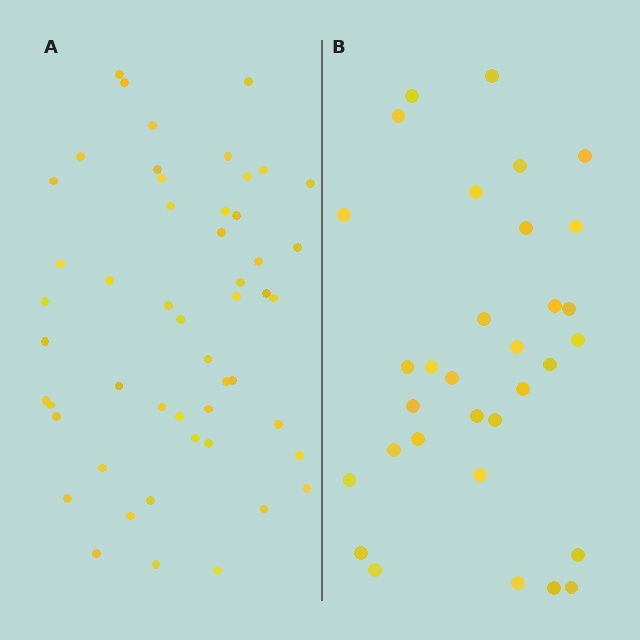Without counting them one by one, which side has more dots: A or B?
Region A (the left region) has more dots.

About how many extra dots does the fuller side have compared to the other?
Region A has approximately 20 more dots than region B.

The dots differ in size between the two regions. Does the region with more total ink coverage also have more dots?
No. Region B has more total ink coverage because its dots are larger, but region A actually contains more individual dots. Total area can be misleading — the number of items is what matters here.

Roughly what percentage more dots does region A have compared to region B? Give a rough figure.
About 60% more.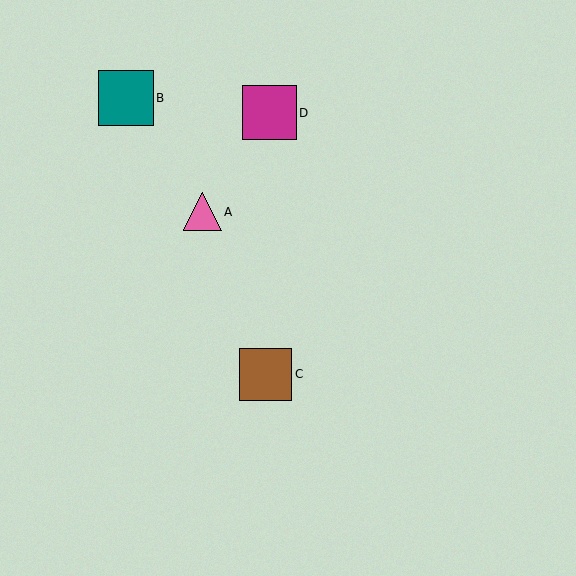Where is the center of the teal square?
The center of the teal square is at (126, 98).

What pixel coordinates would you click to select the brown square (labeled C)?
Click at (265, 374) to select the brown square C.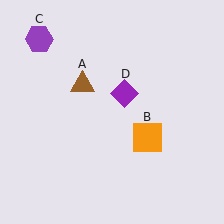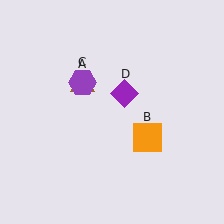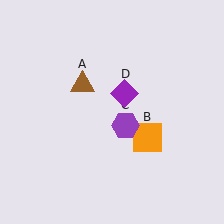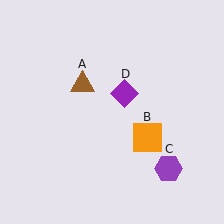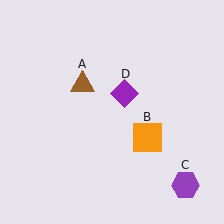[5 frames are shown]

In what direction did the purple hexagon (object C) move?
The purple hexagon (object C) moved down and to the right.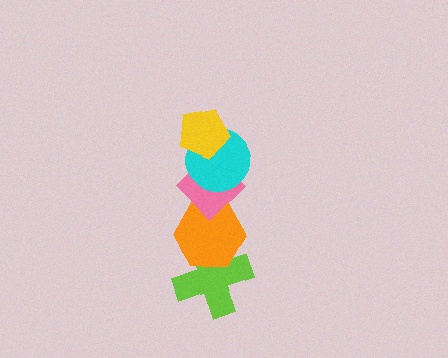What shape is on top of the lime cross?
The orange hexagon is on top of the lime cross.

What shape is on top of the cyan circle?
The yellow pentagon is on top of the cyan circle.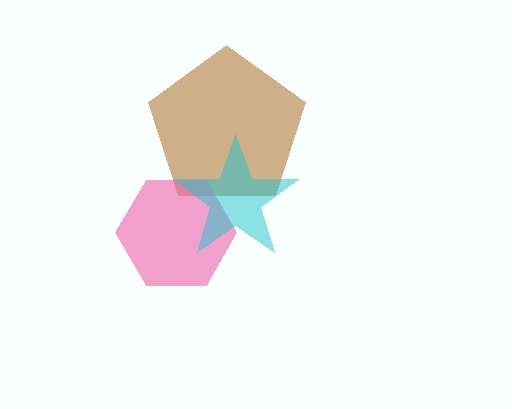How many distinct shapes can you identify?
There are 3 distinct shapes: a brown pentagon, a pink hexagon, a cyan star.